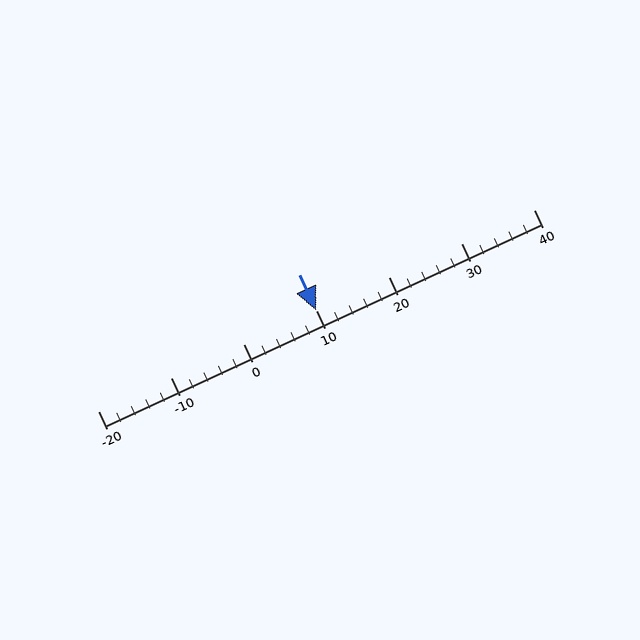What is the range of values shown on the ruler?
The ruler shows values from -20 to 40.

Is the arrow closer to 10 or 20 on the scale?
The arrow is closer to 10.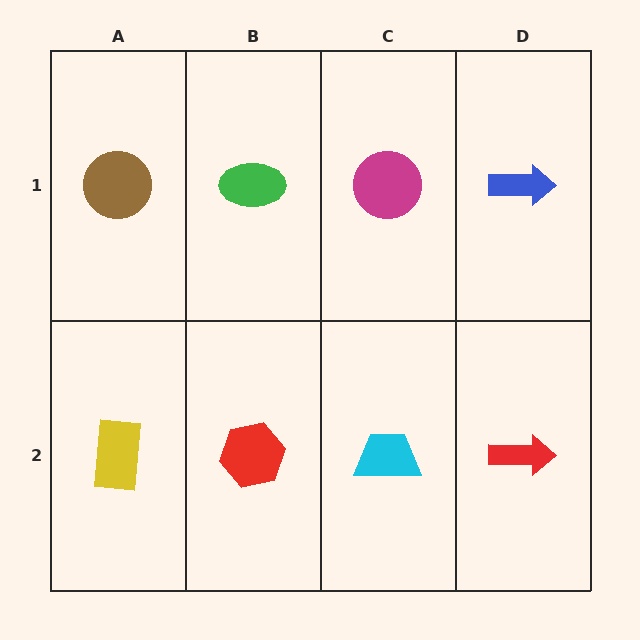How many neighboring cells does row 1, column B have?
3.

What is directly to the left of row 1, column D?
A magenta circle.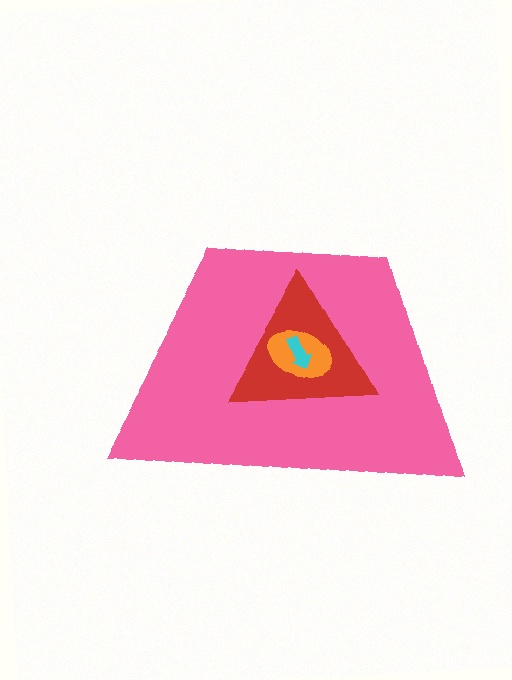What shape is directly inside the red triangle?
The orange ellipse.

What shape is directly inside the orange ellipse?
The cyan arrow.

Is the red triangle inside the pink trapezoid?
Yes.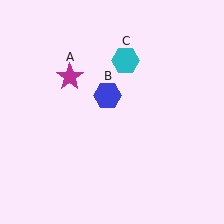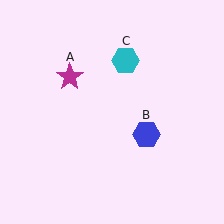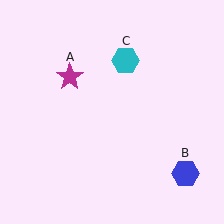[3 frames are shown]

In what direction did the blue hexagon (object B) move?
The blue hexagon (object B) moved down and to the right.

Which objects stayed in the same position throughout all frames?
Magenta star (object A) and cyan hexagon (object C) remained stationary.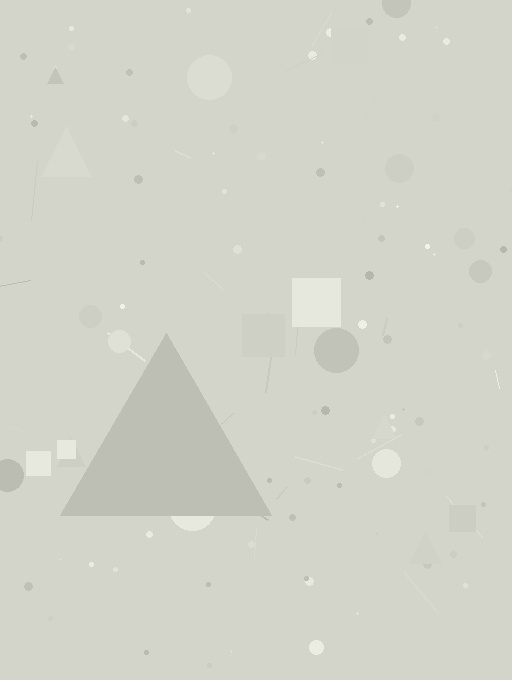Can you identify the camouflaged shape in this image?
The camouflaged shape is a triangle.